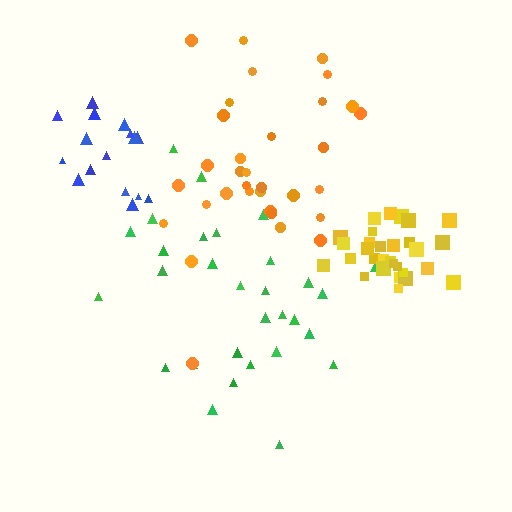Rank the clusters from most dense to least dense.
yellow, blue, orange, green.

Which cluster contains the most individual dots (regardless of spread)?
Orange (33).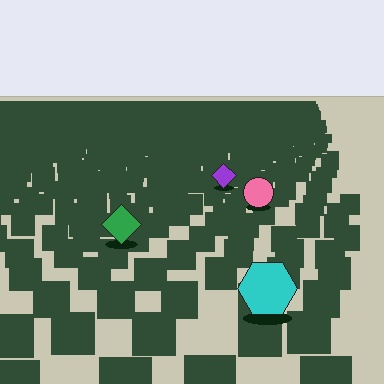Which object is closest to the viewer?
The cyan hexagon is closest. The texture marks near it are larger and more spread out.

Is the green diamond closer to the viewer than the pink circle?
Yes. The green diamond is closer — you can tell from the texture gradient: the ground texture is coarser near it.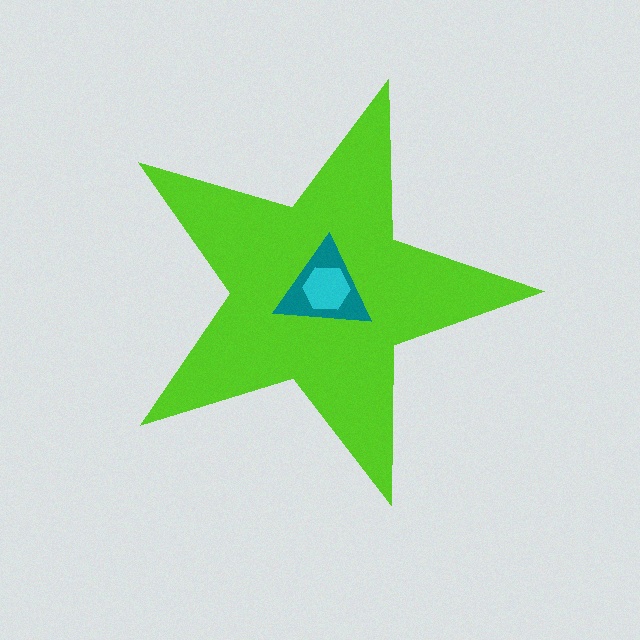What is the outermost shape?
The lime star.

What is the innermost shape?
The cyan hexagon.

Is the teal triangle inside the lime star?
Yes.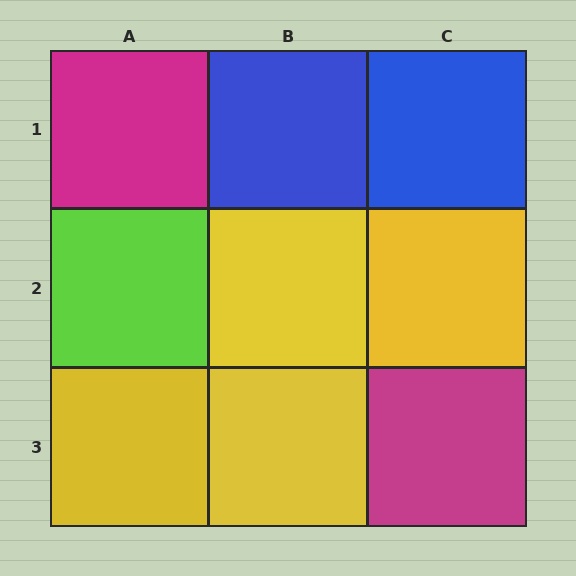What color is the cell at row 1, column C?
Blue.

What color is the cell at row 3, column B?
Yellow.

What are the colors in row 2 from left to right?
Lime, yellow, yellow.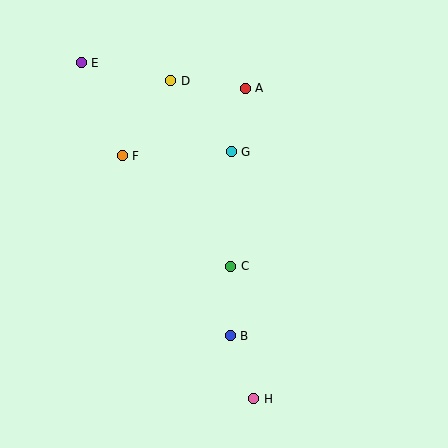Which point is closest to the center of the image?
Point C at (231, 266) is closest to the center.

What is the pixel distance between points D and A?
The distance between D and A is 75 pixels.